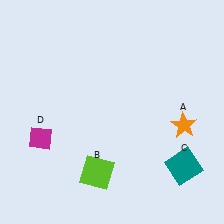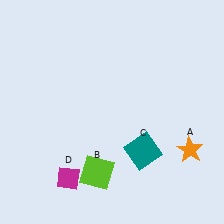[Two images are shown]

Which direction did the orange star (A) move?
The orange star (A) moved down.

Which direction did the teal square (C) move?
The teal square (C) moved left.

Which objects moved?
The objects that moved are: the orange star (A), the teal square (C), the magenta diamond (D).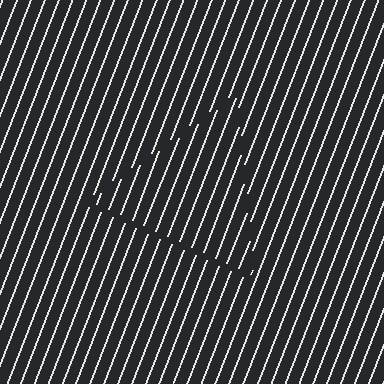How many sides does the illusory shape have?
3 sides — the line-ends trace a triangle.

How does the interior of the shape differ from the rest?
The interior of the shape contains the same grating, shifted by half a period — the contour is defined by the phase discontinuity where line-ends from the inner and outer gratings abut.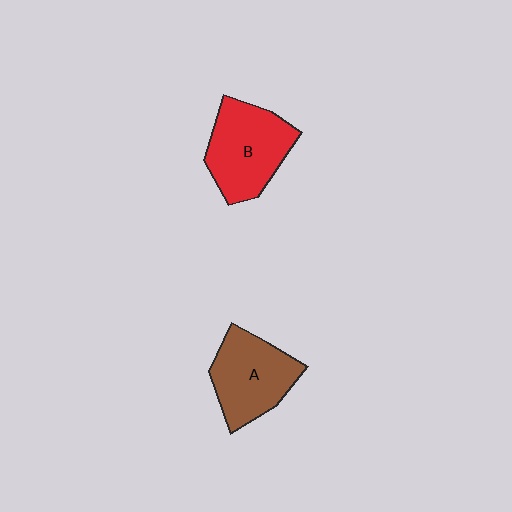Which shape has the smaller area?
Shape A (brown).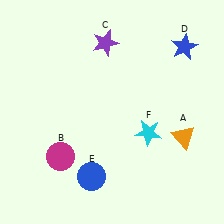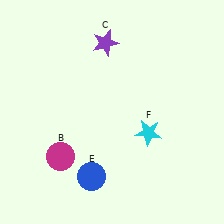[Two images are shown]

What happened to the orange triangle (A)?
The orange triangle (A) was removed in Image 2. It was in the bottom-right area of Image 1.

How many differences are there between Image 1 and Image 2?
There are 2 differences between the two images.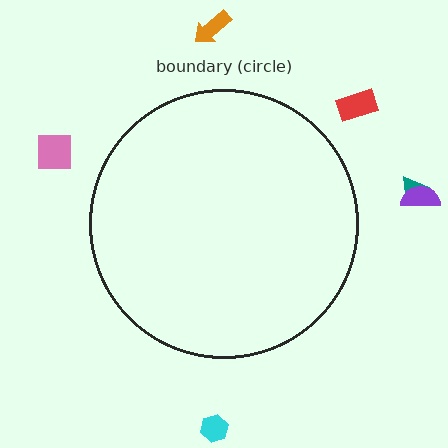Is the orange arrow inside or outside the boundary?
Outside.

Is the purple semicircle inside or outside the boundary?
Outside.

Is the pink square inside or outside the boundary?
Outside.